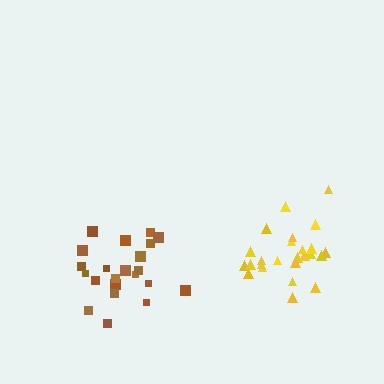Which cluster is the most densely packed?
Yellow.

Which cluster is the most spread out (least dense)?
Brown.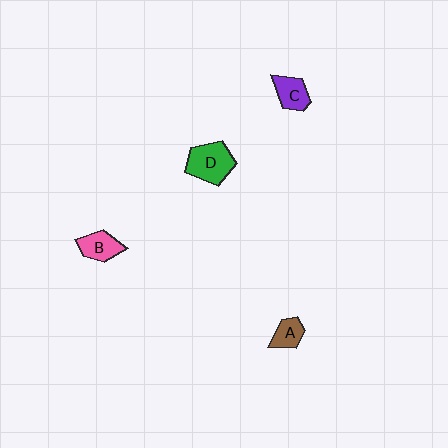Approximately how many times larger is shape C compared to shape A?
Approximately 1.2 times.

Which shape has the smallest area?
Shape A (brown).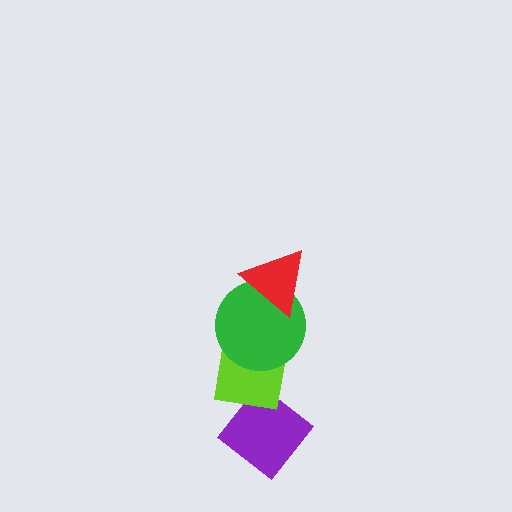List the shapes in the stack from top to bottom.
From top to bottom: the red triangle, the green circle, the lime square, the purple diamond.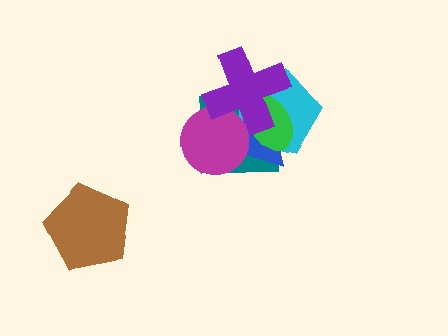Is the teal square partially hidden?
Yes, it is partially covered by another shape.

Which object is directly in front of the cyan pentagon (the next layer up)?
The blue triangle is directly in front of the cyan pentagon.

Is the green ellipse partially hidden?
Yes, it is partially covered by another shape.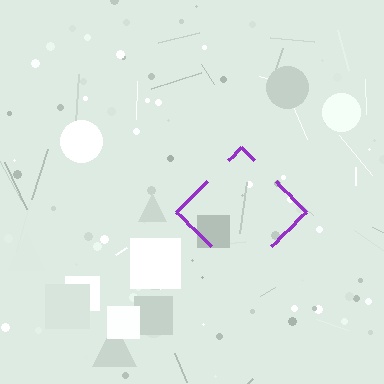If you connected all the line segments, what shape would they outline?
They would outline a diamond.